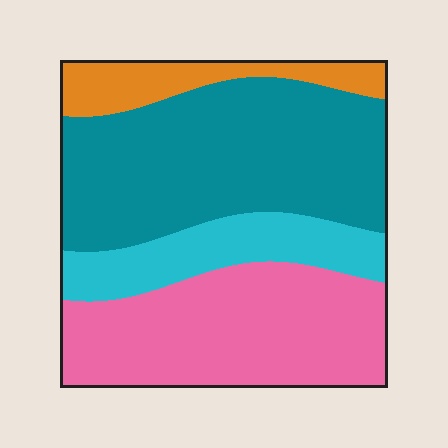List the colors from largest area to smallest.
From largest to smallest: teal, pink, cyan, orange.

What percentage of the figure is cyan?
Cyan takes up about one sixth (1/6) of the figure.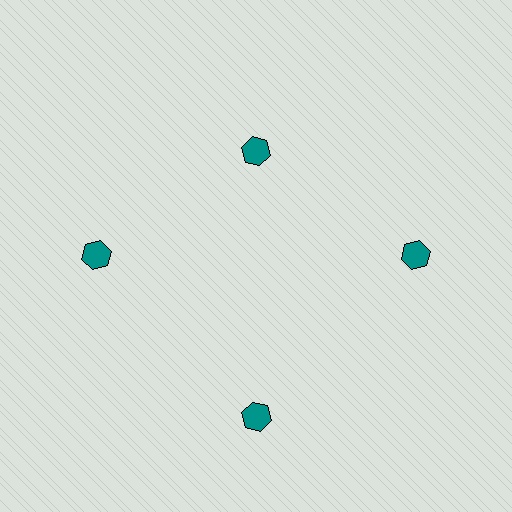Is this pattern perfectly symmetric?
No. The 4 teal hexagons are arranged in a ring, but one element near the 12 o'clock position is pulled inward toward the center, breaking the 4-fold rotational symmetry.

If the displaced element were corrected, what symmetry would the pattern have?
It would have 4-fold rotational symmetry — the pattern would map onto itself every 90 degrees.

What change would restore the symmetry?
The symmetry would be restored by moving it outward, back onto the ring so that all 4 hexagons sit at equal angles and equal distance from the center.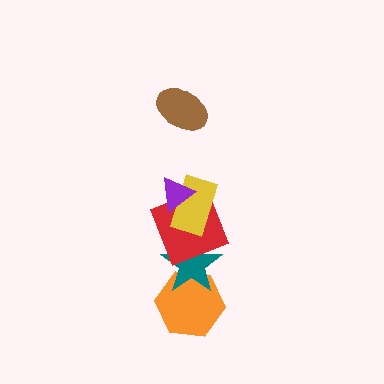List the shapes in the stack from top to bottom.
From top to bottom: the brown ellipse, the purple triangle, the yellow rectangle, the red square, the teal star, the orange hexagon.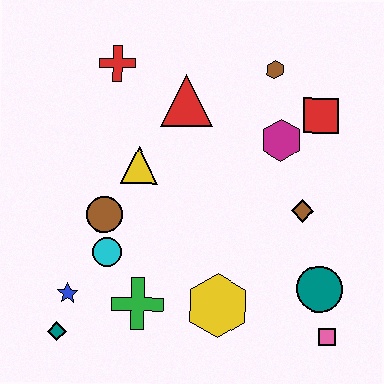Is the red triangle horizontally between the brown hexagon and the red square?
No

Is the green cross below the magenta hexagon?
Yes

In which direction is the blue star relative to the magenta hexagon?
The blue star is to the left of the magenta hexagon.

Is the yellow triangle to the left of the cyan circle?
No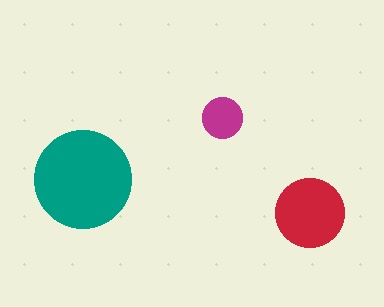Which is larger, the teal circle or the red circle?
The teal one.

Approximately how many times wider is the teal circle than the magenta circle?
About 2.5 times wider.